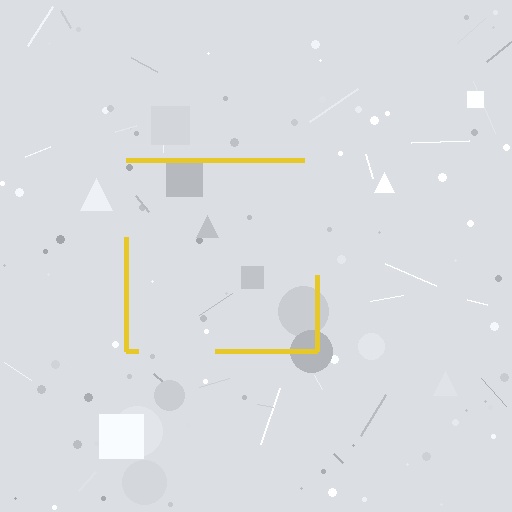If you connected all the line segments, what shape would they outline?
They would outline a square.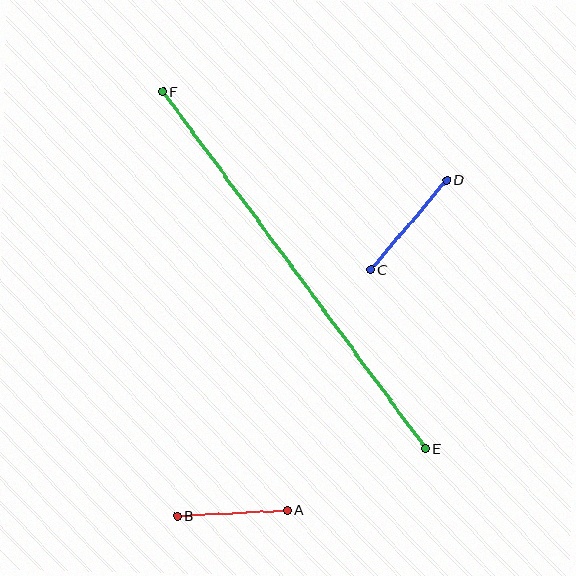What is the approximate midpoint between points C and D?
The midpoint is at approximately (409, 225) pixels.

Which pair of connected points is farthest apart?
Points E and F are farthest apart.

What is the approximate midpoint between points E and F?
The midpoint is at approximately (294, 270) pixels.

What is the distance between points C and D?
The distance is approximately 118 pixels.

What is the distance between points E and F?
The distance is approximately 443 pixels.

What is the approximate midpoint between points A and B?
The midpoint is at approximately (232, 513) pixels.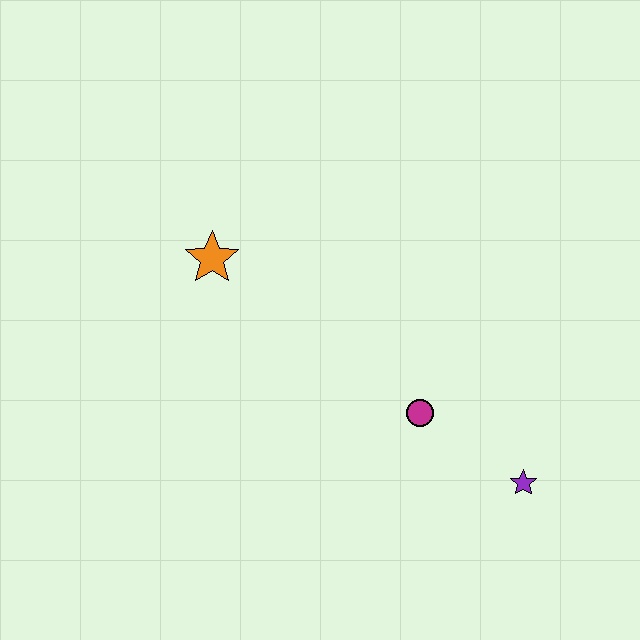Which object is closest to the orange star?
The magenta circle is closest to the orange star.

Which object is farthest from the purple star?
The orange star is farthest from the purple star.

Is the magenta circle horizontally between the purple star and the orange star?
Yes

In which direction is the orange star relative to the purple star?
The orange star is to the left of the purple star.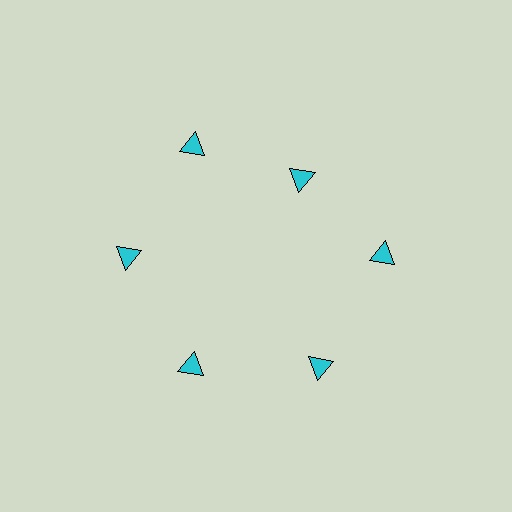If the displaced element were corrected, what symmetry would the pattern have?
It would have 6-fold rotational symmetry — the pattern would map onto itself every 60 degrees.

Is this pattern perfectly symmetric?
No. The 6 cyan triangles are arranged in a ring, but one element near the 1 o'clock position is pulled inward toward the center, breaking the 6-fold rotational symmetry.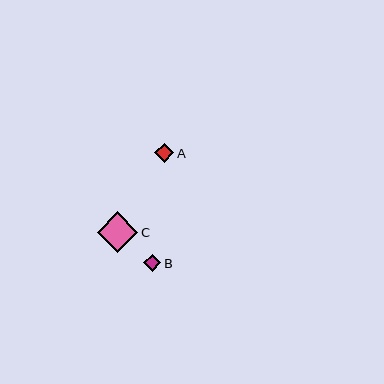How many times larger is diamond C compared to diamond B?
Diamond C is approximately 2.4 times the size of diamond B.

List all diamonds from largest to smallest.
From largest to smallest: C, A, B.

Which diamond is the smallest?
Diamond B is the smallest with a size of approximately 17 pixels.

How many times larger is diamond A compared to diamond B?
Diamond A is approximately 1.1 times the size of diamond B.